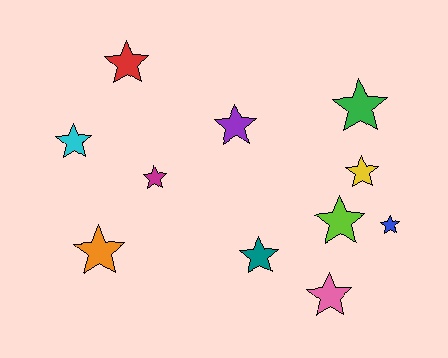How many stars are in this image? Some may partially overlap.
There are 11 stars.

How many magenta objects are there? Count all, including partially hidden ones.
There is 1 magenta object.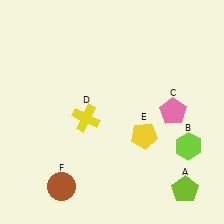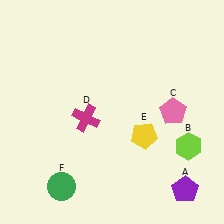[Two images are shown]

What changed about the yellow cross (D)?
In Image 1, D is yellow. In Image 2, it changed to magenta.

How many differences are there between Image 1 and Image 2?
There are 3 differences between the two images.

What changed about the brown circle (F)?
In Image 1, F is brown. In Image 2, it changed to green.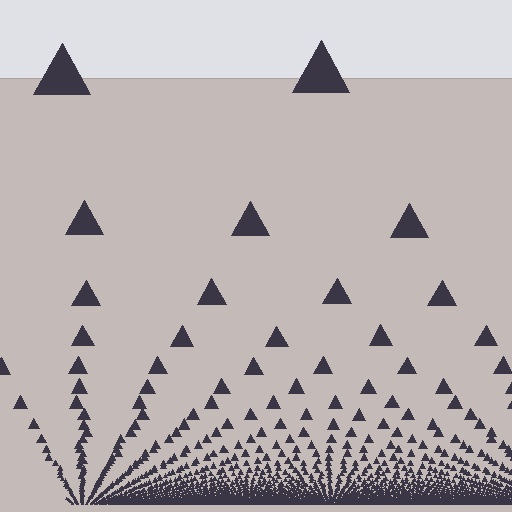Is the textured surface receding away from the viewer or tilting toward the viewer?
The surface appears to tilt toward the viewer. Texture elements get larger and sparser toward the top.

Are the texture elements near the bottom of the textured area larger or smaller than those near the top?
Smaller. The gradient is inverted — elements near the bottom are smaller and denser.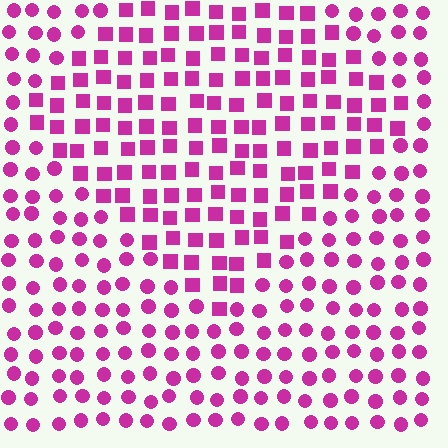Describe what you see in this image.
The image is filled with small magenta elements arranged in a uniform grid. A diamond-shaped region contains squares, while the surrounding area contains circles. The boundary is defined purely by the change in element shape.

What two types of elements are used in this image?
The image uses squares inside the diamond region and circles outside it.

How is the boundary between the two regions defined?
The boundary is defined by a change in element shape: squares inside vs. circles outside. All elements share the same color and spacing.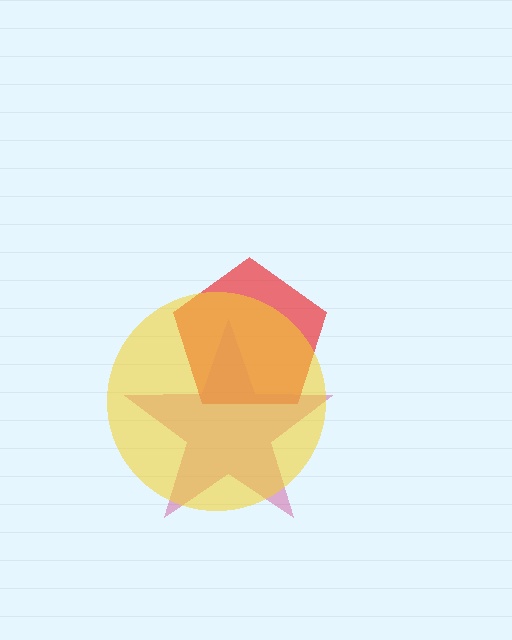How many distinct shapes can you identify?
There are 3 distinct shapes: a red pentagon, a magenta star, a yellow circle.